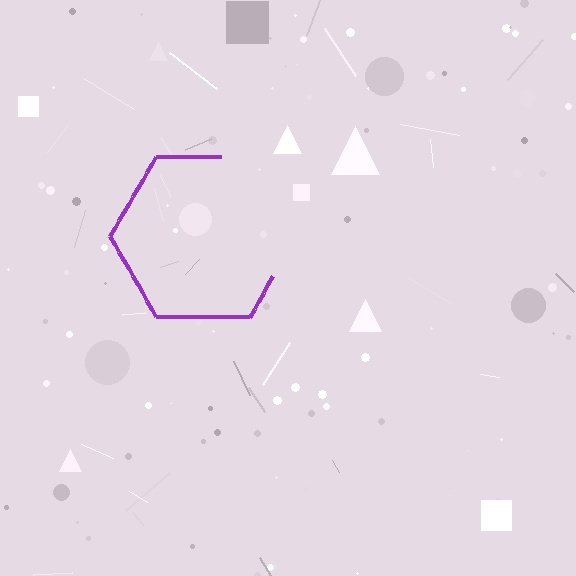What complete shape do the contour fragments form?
The contour fragments form a hexagon.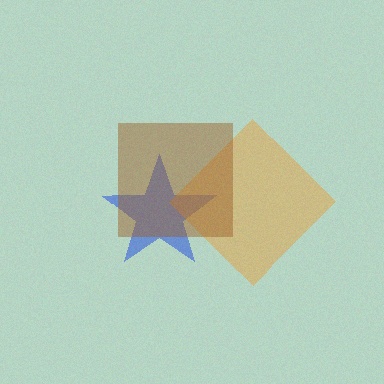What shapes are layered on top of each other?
The layered shapes are: a blue star, an orange diamond, a brown square.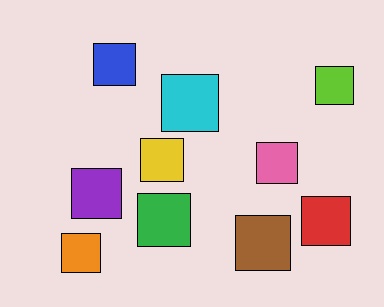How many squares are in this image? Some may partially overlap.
There are 10 squares.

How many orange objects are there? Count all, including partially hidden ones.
There is 1 orange object.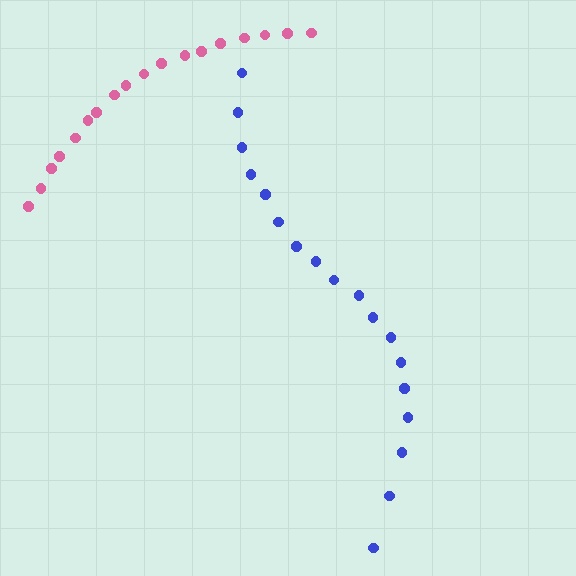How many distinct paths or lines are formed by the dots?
There are 2 distinct paths.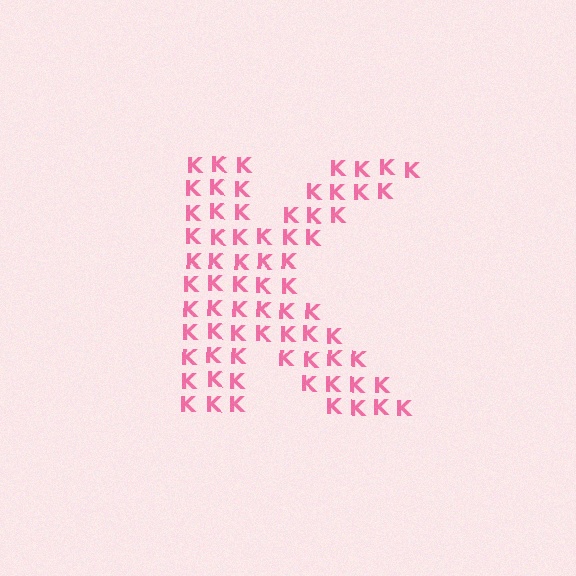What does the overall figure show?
The overall figure shows the letter K.